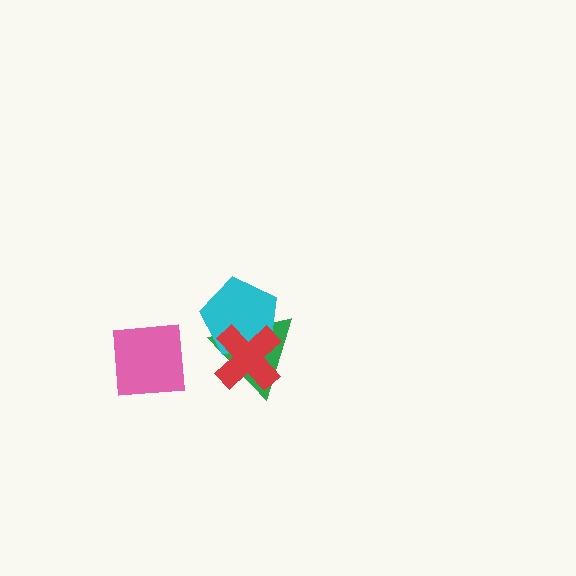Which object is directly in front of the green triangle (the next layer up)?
The cyan pentagon is directly in front of the green triangle.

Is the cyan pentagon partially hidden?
Yes, it is partially covered by another shape.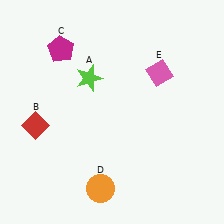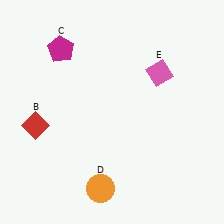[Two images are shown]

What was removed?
The lime star (A) was removed in Image 2.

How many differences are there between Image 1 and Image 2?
There is 1 difference between the two images.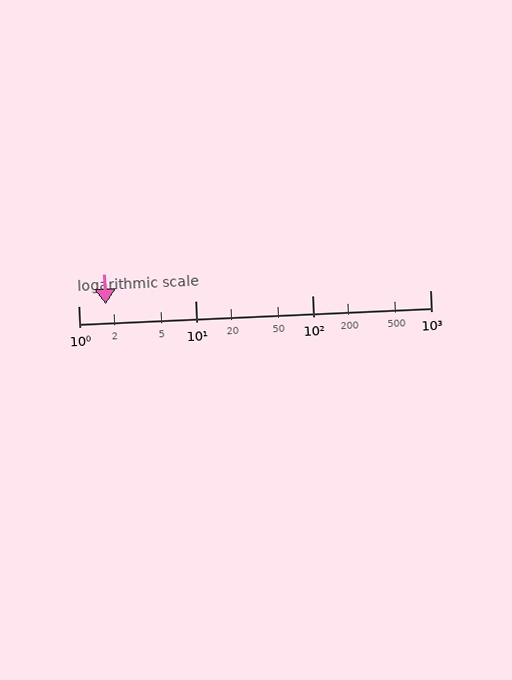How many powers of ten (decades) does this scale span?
The scale spans 3 decades, from 1 to 1000.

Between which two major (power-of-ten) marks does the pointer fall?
The pointer is between 1 and 10.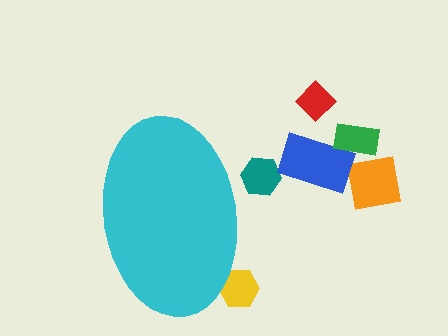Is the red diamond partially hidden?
No, the red diamond is fully visible.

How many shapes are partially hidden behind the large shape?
2 shapes are partially hidden.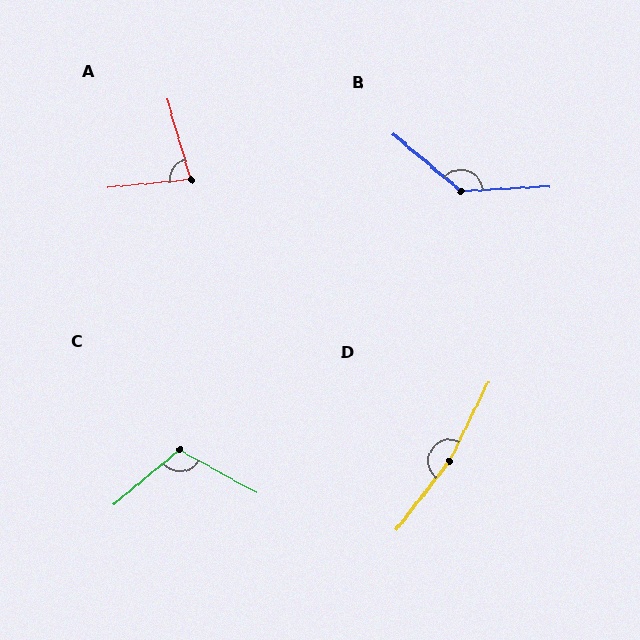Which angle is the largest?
D, at approximately 169 degrees.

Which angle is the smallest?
A, at approximately 80 degrees.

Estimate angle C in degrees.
Approximately 111 degrees.